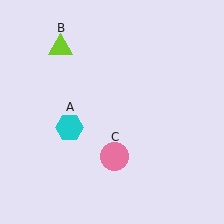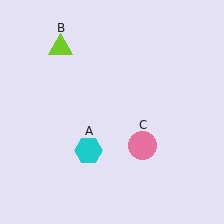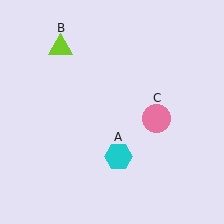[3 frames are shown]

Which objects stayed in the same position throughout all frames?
Lime triangle (object B) remained stationary.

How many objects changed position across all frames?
2 objects changed position: cyan hexagon (object A), pink circle (object C).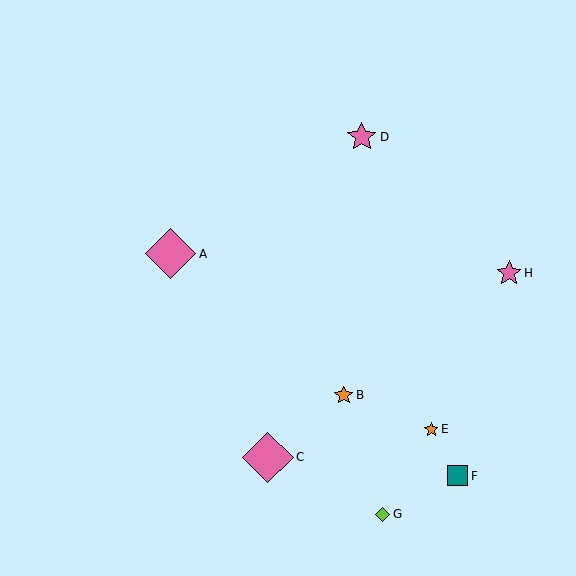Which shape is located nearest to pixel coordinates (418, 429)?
The orange star (labeled E) at (431, 429) is nearest to that location.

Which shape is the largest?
The pink diamond (labeled C) is the largest.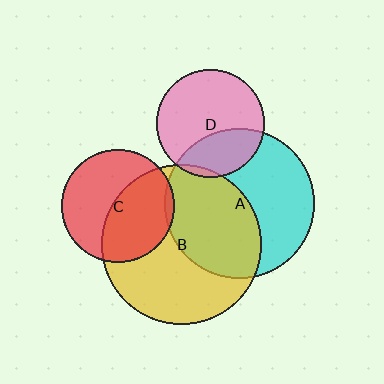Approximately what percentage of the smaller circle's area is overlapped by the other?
Approximately 5%.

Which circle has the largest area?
Circle B (yellow).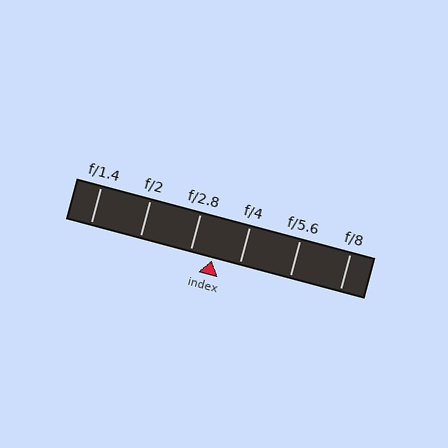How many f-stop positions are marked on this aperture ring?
There are 6 f-stop positions marked.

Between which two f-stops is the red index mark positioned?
The index mark is between f/2.8 and f/4.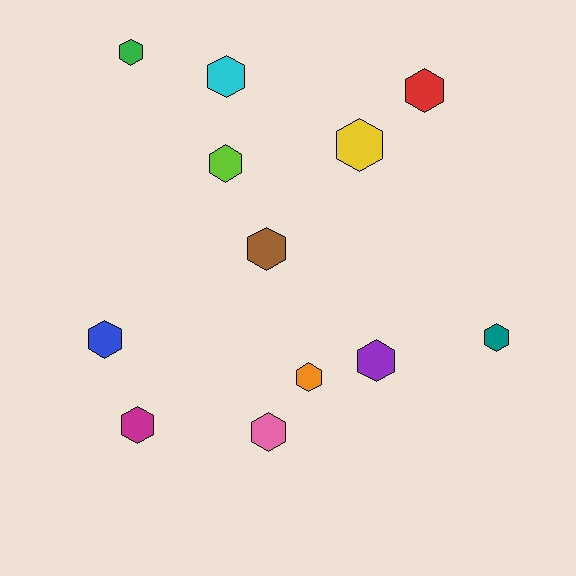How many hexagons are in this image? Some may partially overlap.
There are 12 hexagons.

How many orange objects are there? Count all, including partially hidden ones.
There is 1 orange object.